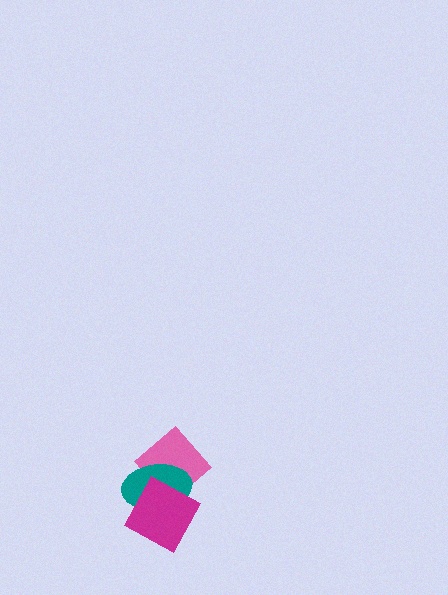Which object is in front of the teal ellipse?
The magenta square is in front of the teal ellipse.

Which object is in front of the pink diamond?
The teal ellipse is in front of the pink diamond.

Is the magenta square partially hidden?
No, no other shape covers it.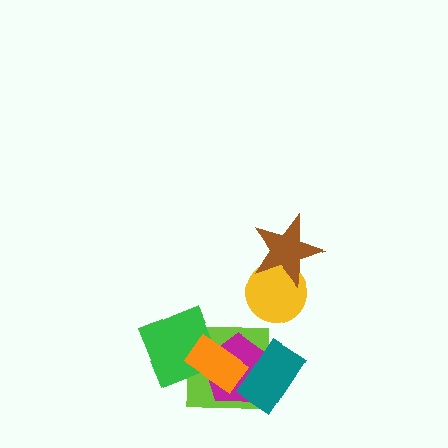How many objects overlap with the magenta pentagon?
4 objects overlap with the magenta pentagon.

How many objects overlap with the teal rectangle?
2 objects overlap with the teal rectangle.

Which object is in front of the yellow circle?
The brown star is in front of the yellow circle.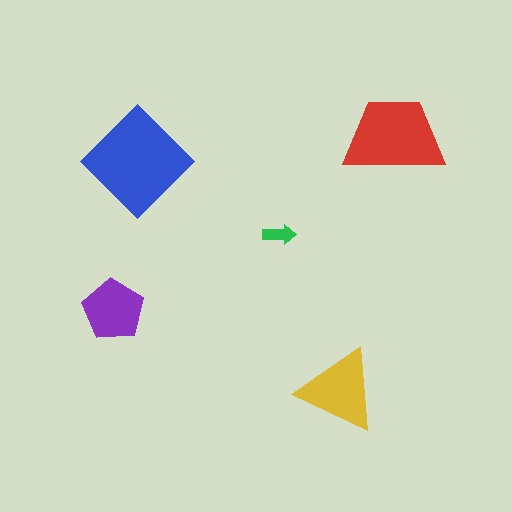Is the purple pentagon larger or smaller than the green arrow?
Larger.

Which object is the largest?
The blue diamond.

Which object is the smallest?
The green arrow.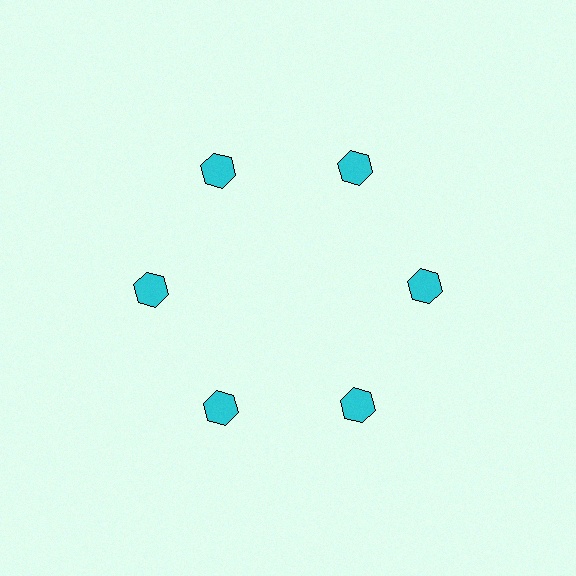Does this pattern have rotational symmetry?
Yes, this pattern has 6-fold rotational symmetry. It looks the same after rotating 60 degrees around the center.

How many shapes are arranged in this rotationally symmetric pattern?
There are 6 shapes, arranged in 6 groups of 1.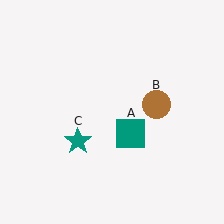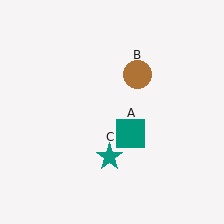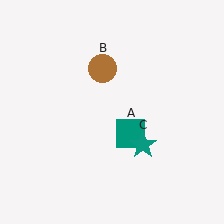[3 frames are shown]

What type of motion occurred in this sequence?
The brown circle (object B), teal star (object C) rotated counterclockwise around the center of the scene.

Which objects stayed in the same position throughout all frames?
Teal square (object A) remained stationary.